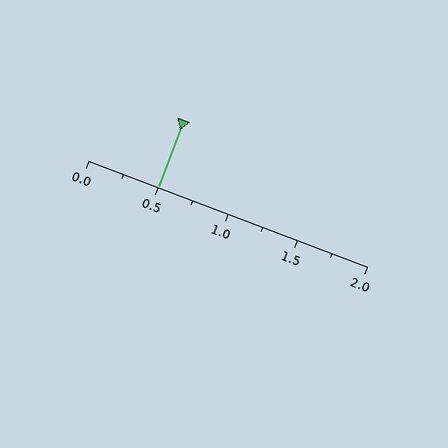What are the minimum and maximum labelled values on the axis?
The axis runs from 0.0 to 2.0.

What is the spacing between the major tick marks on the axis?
The major ticks are spaced 0.5 apart.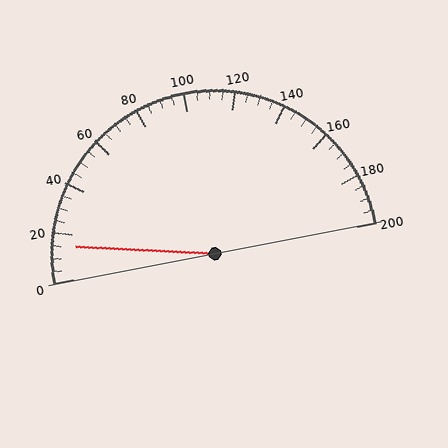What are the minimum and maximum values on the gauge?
The gauge ranges from 0 to 200.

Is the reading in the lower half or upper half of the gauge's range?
The reading is in the lower half of the range (0 to 200).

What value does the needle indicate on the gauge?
The needle indicates approximately 15.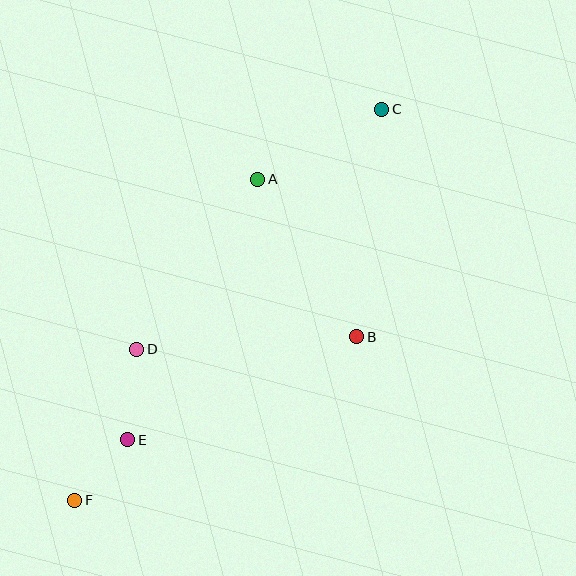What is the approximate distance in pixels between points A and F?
The distance between A and F is approximately 369 pixels.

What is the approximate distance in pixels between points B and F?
The distance between B and F is approximately 326 pixels.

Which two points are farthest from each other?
Points C and F are farthest from each other.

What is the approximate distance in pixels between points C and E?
The distance between C and E is approximately 417 pixels.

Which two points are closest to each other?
Points E and F are closest to each other.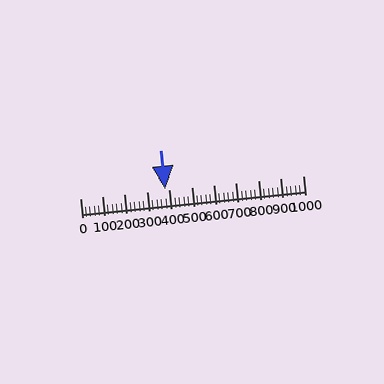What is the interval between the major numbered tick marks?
The major tick marks are spaced 100 units apart.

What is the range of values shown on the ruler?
The ruler shows values from 0 to 1000.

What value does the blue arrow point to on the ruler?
The blue arrow points to approximately 380.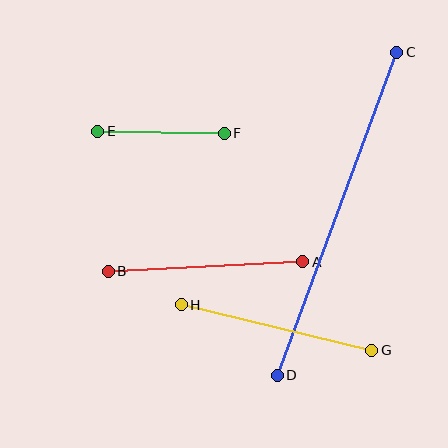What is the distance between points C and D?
The distance is approximately 345 pixels.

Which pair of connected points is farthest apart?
Points C and D are farthest apart.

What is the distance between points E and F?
The distance is approximately 127 pixels.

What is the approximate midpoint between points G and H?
The midpoint is at approximately (276, 328) pixels.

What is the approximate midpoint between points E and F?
The midpoint is at approximately (161, 132) pixels.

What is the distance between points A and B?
The distance is approximately 195 pixels.